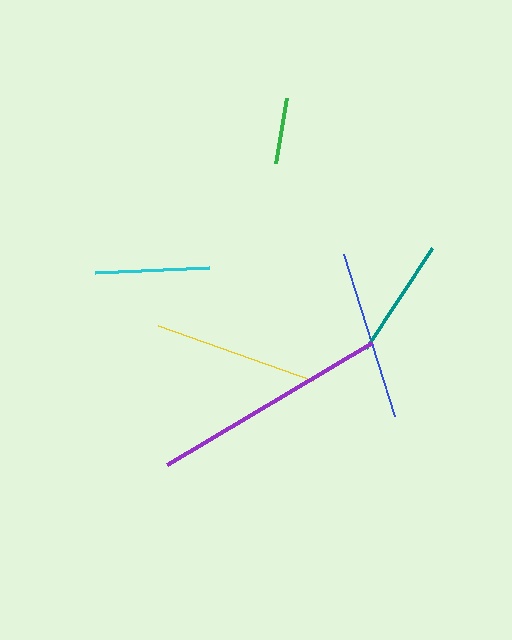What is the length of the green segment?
The green segment is approximately 66 pixels long.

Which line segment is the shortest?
The green line is the shortest at approximately 66 pixels.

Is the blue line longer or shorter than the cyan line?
The blue line is longer than the cyan line.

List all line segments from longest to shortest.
From longest to shortest: purple, blue, yellow, teal, cyan, green.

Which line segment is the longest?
The purple line is the longest at approximately 239 pixels.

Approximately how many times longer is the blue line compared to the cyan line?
The blue line is approximately 1.5 times the length of the cyan line.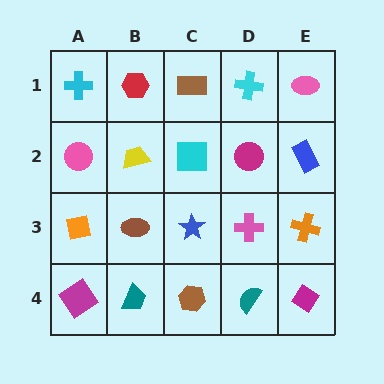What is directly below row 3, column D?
A teal semicircle.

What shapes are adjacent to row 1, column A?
A pink circle (row 2, column A), a red hexagon (row 1, column B).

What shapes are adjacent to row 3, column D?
A magenta circle (row 2, column D), a teal semicircle (row 4, column D), a blue star (row 3, column C), an orange cross (row 3, column E).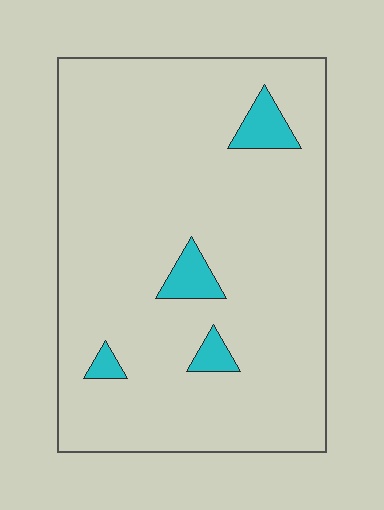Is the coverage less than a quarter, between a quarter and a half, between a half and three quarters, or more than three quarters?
Less than a quarter.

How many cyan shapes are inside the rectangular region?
4.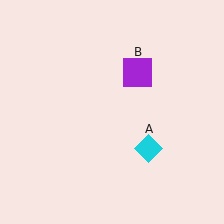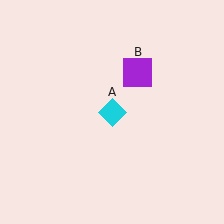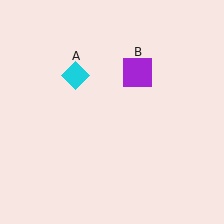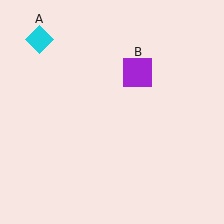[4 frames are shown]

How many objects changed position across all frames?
1 object changed position: cyan diamond (object A).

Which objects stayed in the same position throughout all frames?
Purple square (object B) remained stationary.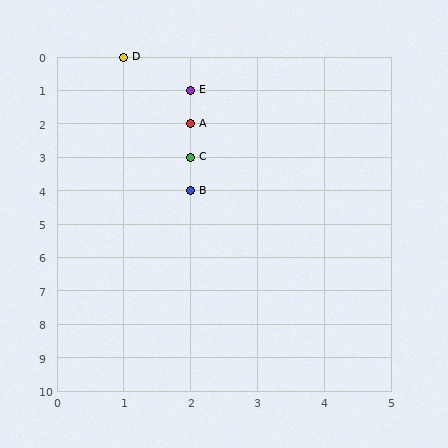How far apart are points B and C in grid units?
Points B and C are 1 row apart.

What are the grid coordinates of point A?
Point A is at grid coordinates (2, 2).